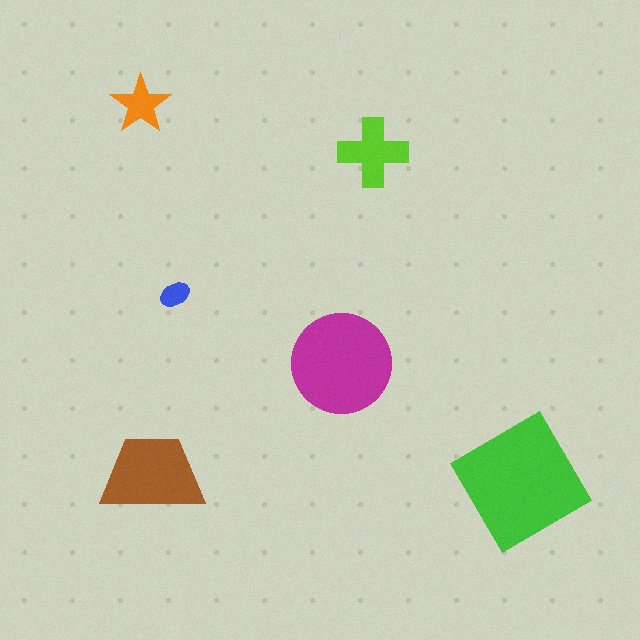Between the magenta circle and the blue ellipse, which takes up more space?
The magenta circle.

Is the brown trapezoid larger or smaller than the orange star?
Larger.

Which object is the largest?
The green diamond.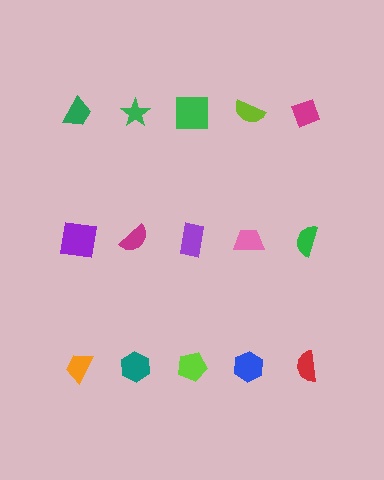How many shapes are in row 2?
5 shapes.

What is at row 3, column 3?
A lime pentagon.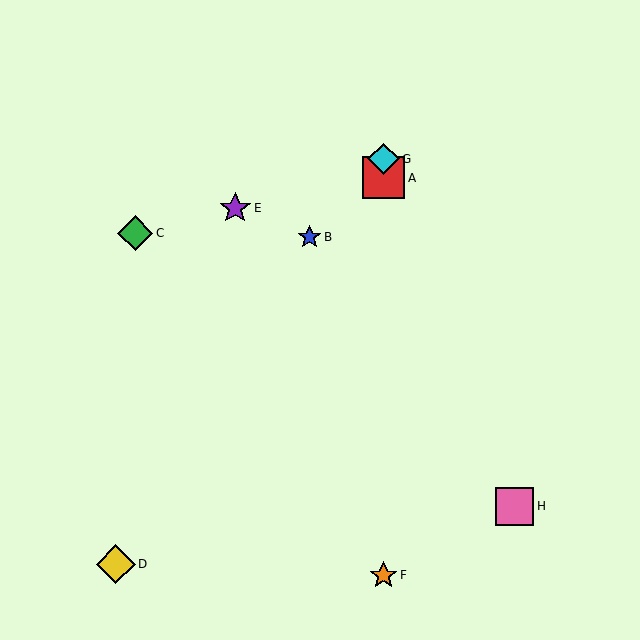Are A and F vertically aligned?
Yes, both are at x≈384.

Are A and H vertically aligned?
No, A is at x≈384 and H is at x≈515.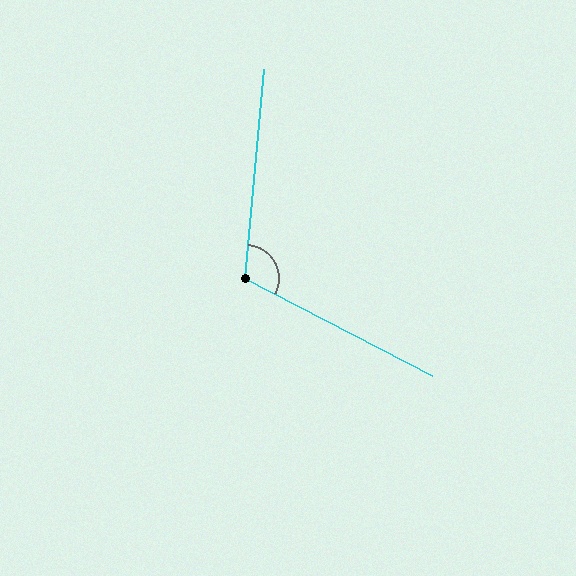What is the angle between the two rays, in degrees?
Approximately 112 degrees.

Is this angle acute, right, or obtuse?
It is obtuse.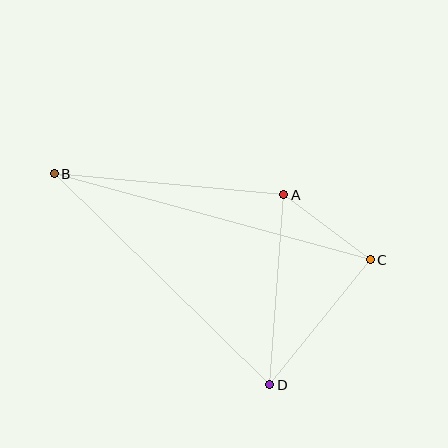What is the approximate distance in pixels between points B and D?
The distance between B and D is approximately 302 pixels.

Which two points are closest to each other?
Points A and C are closest to each other.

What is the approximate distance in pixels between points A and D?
The distance between A and D is approximately 191 pixels.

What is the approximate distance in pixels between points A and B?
The distance between A and B is approximately 230 pixels.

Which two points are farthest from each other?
Points B and C are farthest from each other.